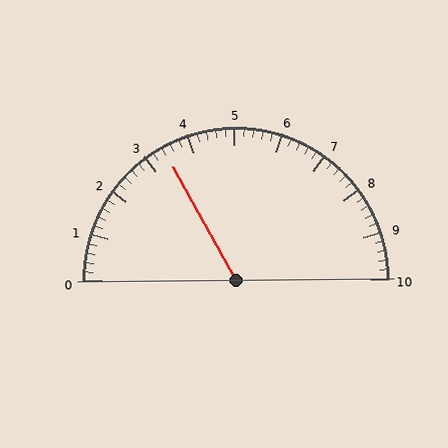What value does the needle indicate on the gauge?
The needle indicates approximately 3.4.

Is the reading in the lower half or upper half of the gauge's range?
The reading is in the lower half of the range (0 to 10).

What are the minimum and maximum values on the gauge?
The gauge ranges from 0 to 10.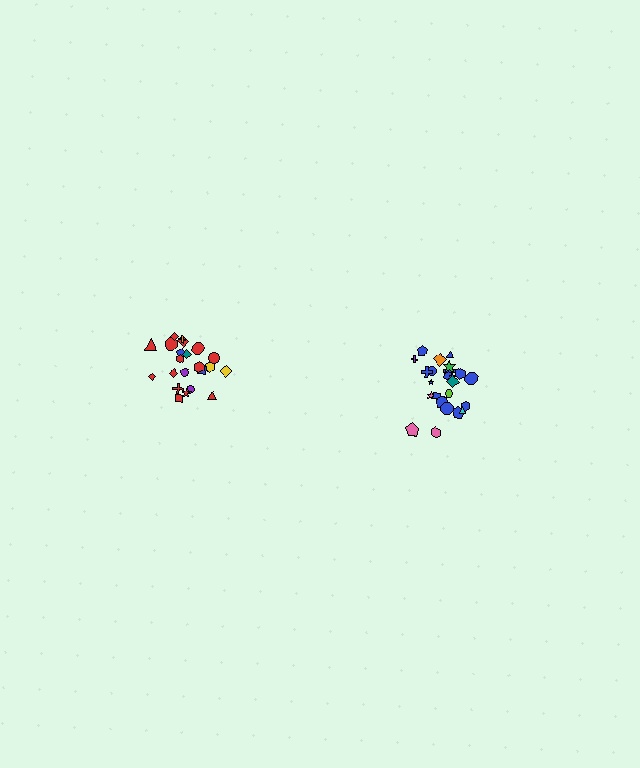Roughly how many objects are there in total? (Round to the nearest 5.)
Roughly 45 objects in total.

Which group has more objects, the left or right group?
The right group.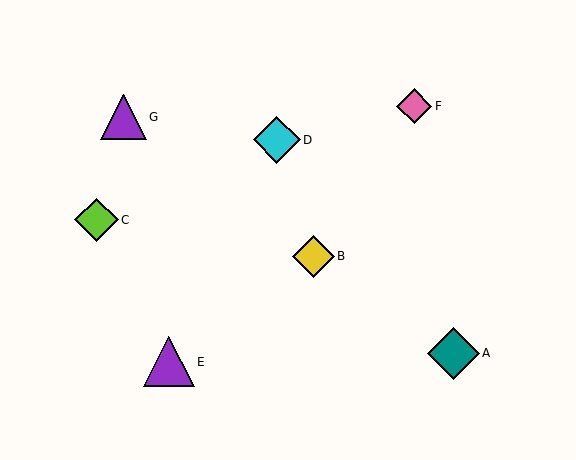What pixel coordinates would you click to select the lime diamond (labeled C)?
Click at (97, 220) to select the lime diamond C.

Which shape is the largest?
The teal diamond (labeled A) is the largest.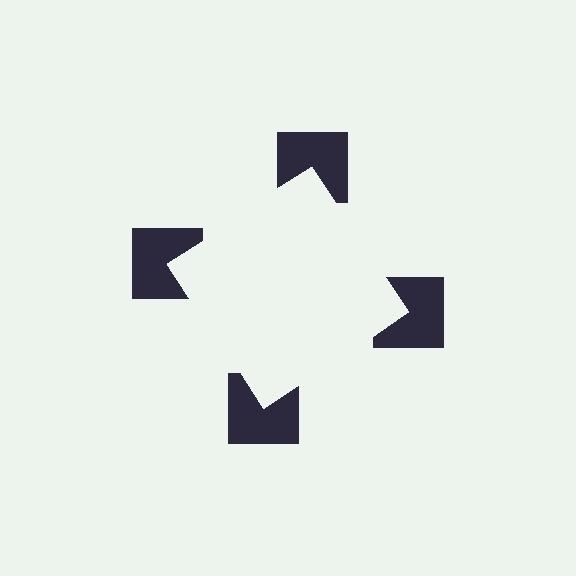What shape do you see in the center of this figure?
An illusory square — its edges are inferred from the aligned wedge cuts in the notched squares, not physically drawn.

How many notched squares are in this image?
There are 4 — one at each vertex of the illusory square.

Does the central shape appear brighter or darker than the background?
It typically appears slightly brighter than the background, even though no actual brightness change is drawn.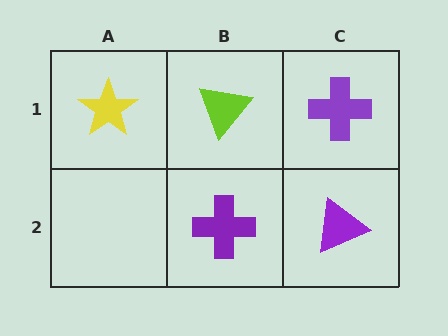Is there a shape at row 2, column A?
No, that cell is empty.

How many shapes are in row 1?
3 shapes.